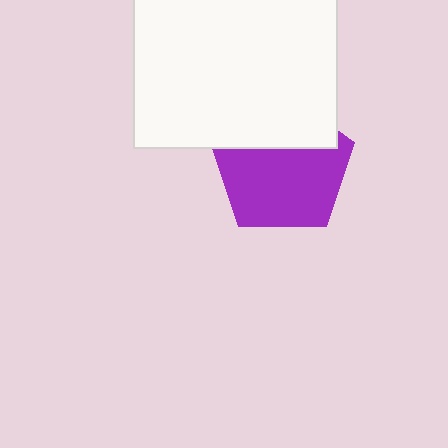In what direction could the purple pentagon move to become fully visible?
The purple pentagon could move down. That would shift it out from behind the white square entirely.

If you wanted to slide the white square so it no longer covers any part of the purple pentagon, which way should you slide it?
Slide it up — that is the most direct way to separate the two shapes.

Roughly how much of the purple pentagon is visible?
Most of it is visible (roughly 67%).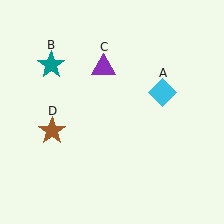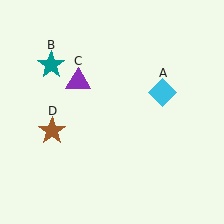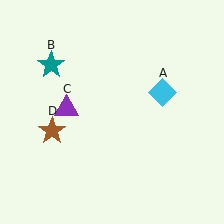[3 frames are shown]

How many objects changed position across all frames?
1 object changed position: purple triangle (object C).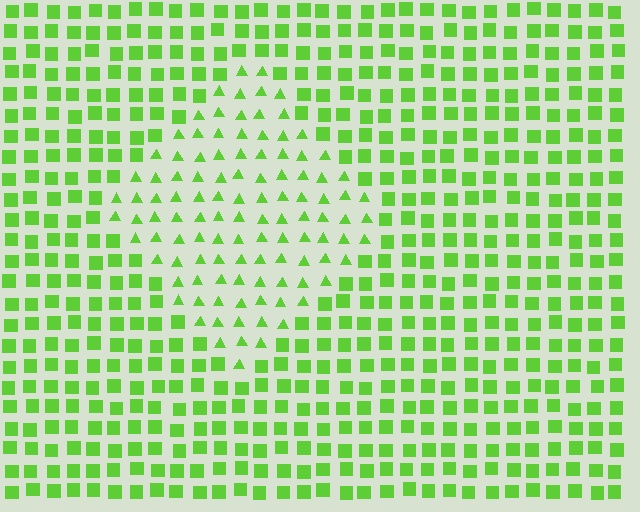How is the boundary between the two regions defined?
The boundary is defined by a change in element shape: triangles inside vs. squares outside. All elements share the same color and spacing.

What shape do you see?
I see a diamond.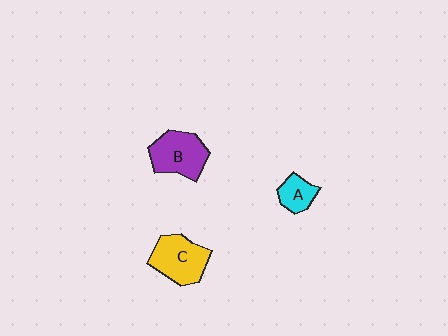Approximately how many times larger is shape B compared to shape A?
Approximately 2.0 times.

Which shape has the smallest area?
Shape A (cyan).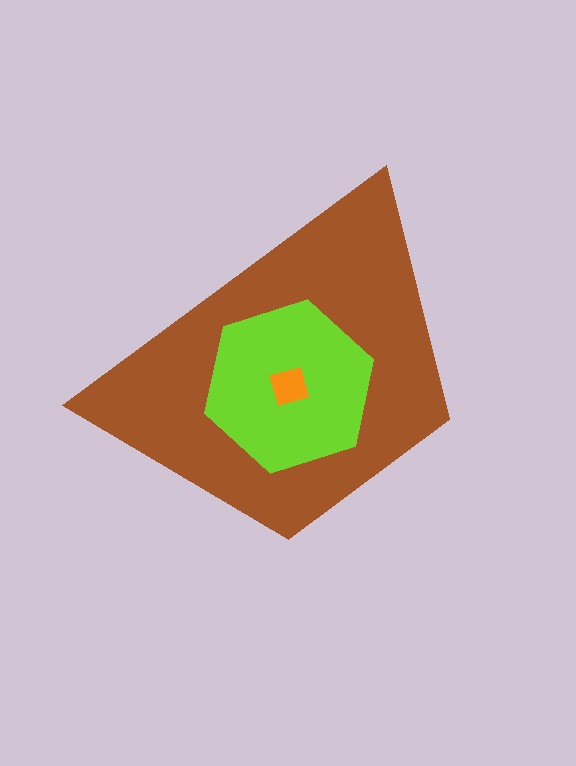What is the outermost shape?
The brown trapezoid.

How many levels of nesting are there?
3.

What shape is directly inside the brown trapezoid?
The lime hexagon.